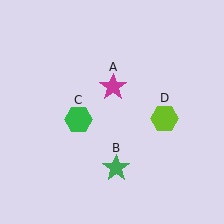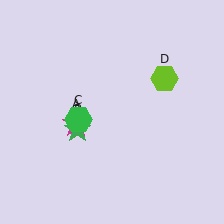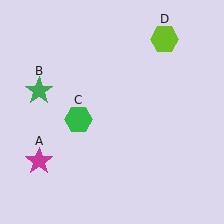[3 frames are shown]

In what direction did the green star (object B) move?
The green star (object B) moved up and to the left.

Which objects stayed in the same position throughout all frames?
Green hexagon (object C) remained stationary.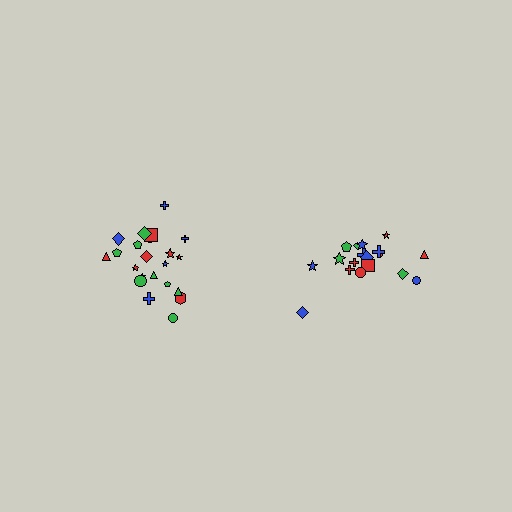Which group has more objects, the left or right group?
The left group.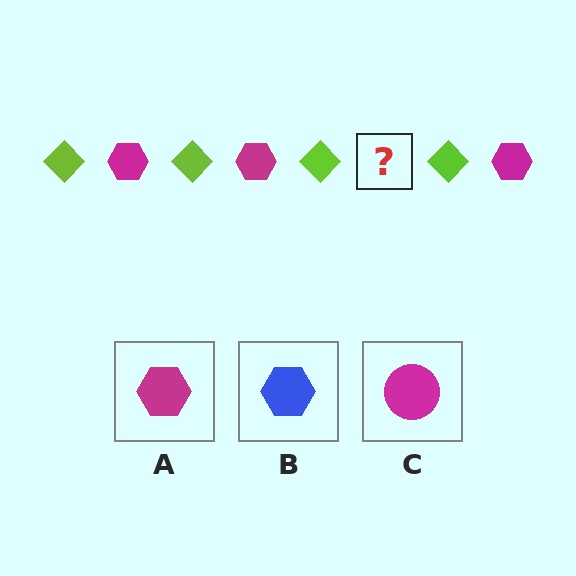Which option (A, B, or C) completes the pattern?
A.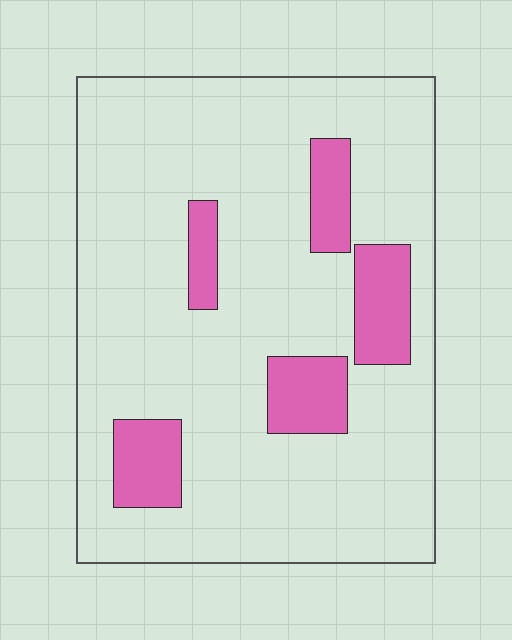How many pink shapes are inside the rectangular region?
5.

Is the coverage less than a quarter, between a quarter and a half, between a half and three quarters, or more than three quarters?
Less than a quarter.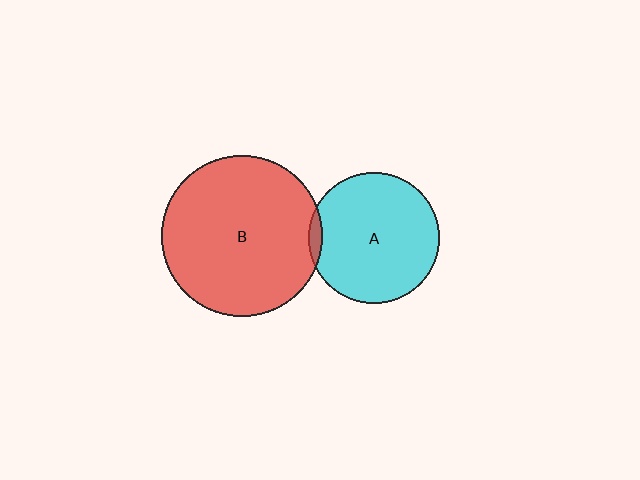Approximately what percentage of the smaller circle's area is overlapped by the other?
Approximately 5%.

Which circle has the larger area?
Circle B (red).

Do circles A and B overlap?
Yes.